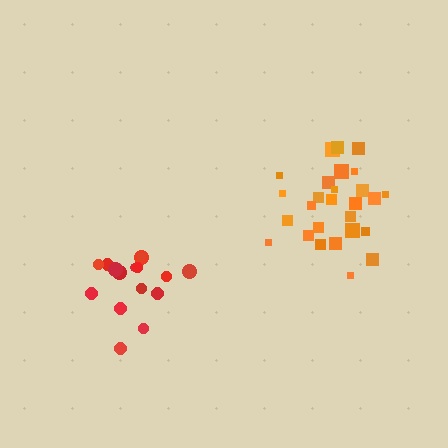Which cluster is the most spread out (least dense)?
Orange.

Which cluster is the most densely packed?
Red.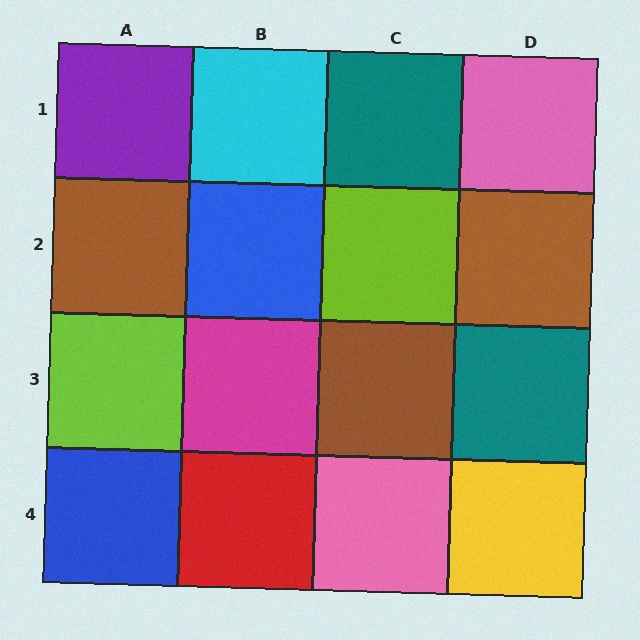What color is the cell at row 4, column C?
Pink.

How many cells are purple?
1 cell is purple.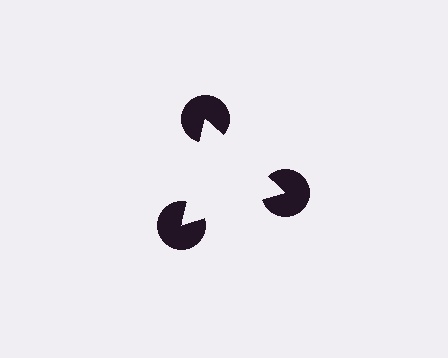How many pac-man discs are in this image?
There are 3 — one at each vertex of the illusory triangle.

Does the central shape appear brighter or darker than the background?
It typically appears slightly brighter than the background, even though no actual brightness change is drawn.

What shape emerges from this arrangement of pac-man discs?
An illusory triangle — its edges are inferred from the aligned wedge cuts in the pac-man discs, not physically drawn.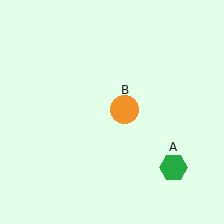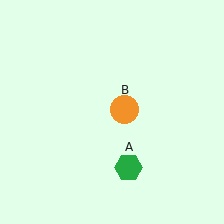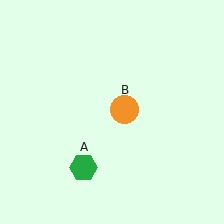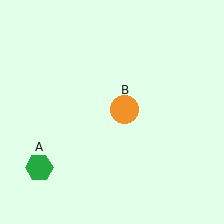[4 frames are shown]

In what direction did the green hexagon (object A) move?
The green hexagon (object A) moved left.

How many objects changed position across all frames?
1 object changed position: green hexagon (object A).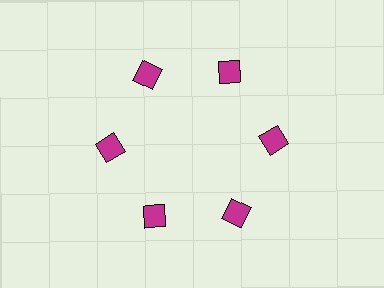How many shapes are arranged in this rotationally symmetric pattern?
There are 6 shapes, arranged in 6 groups of 1.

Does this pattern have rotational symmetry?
Yes, this pattern has 6-fold rotational symmetry. It looks the same after rotating 60 degrees around the center.